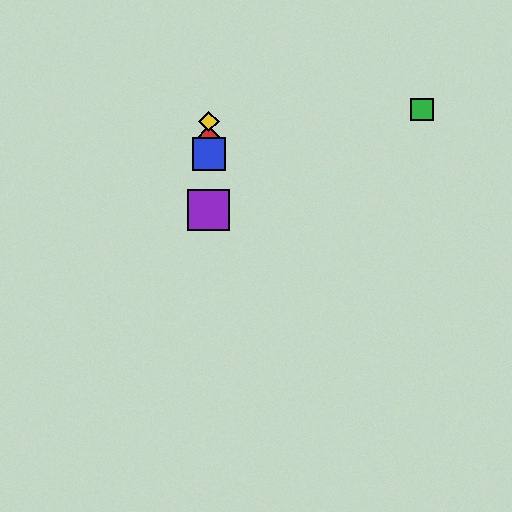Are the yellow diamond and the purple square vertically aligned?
Yes, both are at x≈209.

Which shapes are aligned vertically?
The red diamond, the blue square, the yellow diamond, the purple square are aligned vertically.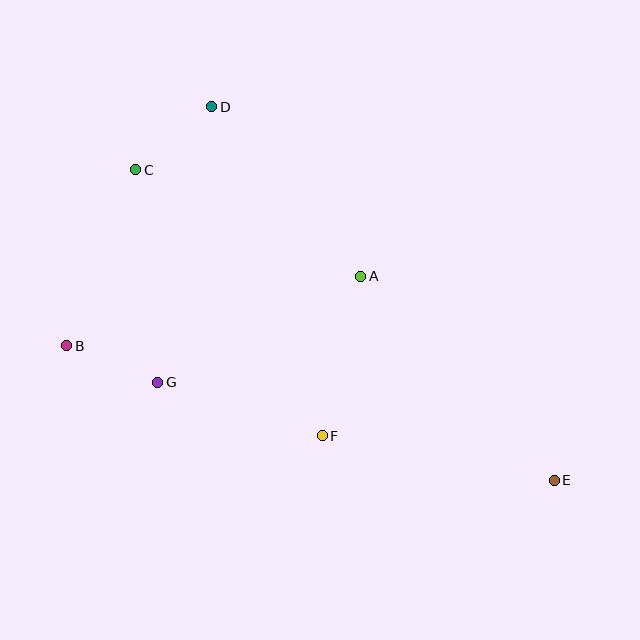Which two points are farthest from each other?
Points C and E are farthest from each other.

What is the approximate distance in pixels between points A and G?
The distance between A and G is approximately 229 pixels.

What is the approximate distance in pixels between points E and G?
The distance between E and G is approximately 409 pixels.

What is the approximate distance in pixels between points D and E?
The distance between D and E is approximately 507 pixels.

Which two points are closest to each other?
Points B and G are closest to each other.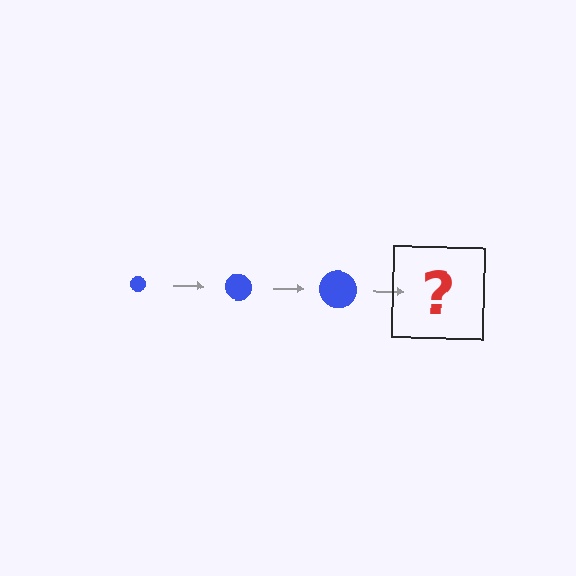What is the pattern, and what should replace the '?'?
The pattern is that the circle gets progressively larger each step. The '?' should be a blue circle, larger than the previous one.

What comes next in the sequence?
The next element should be a blue circle, larger than the previous one.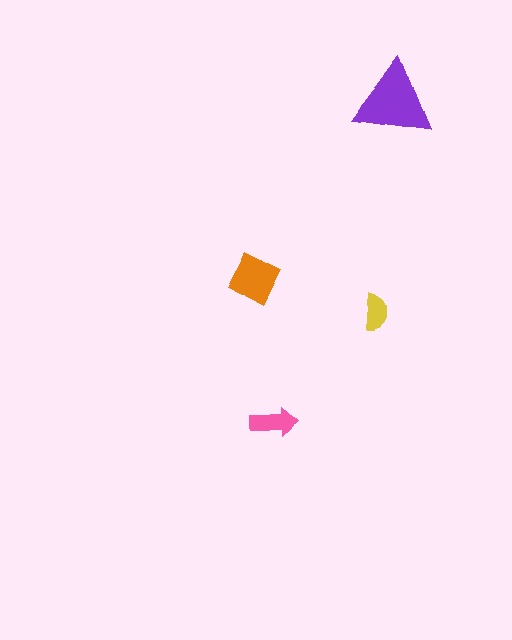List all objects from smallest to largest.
The yellow semicircle, the pink arrow, the orange square, the purple triangle.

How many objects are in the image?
There are 4 objects in the image.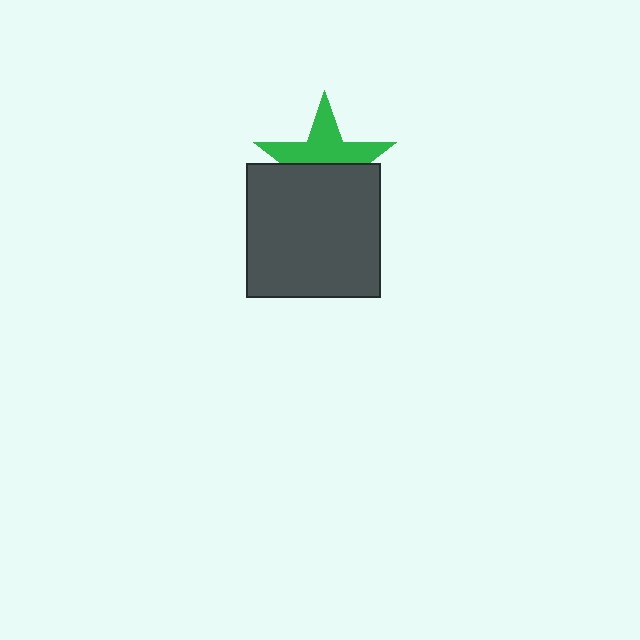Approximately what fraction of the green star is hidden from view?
Roughly 48% of the green star is hidden behind the dark gray square.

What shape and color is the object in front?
The object in front is a dark gray square.